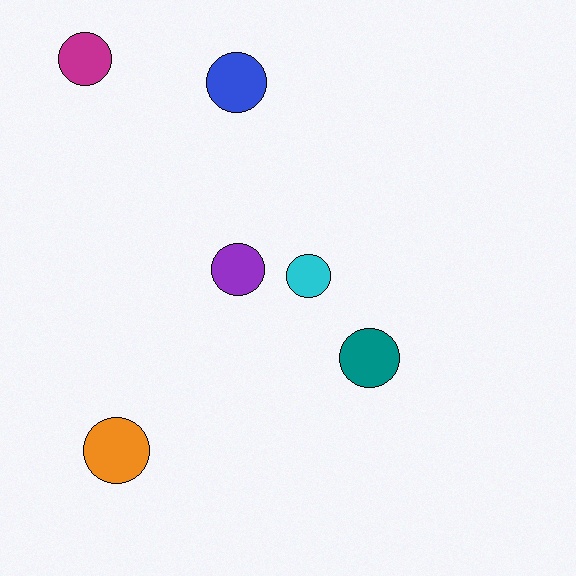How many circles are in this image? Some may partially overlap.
There are 6 circles.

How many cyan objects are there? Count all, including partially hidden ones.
There is 1 cyan object.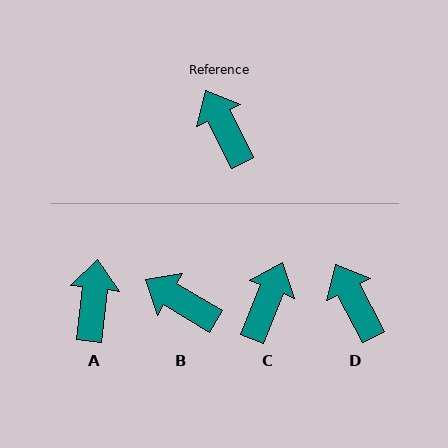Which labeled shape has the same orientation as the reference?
D.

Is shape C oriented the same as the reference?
No, it is off by about 49 degrees.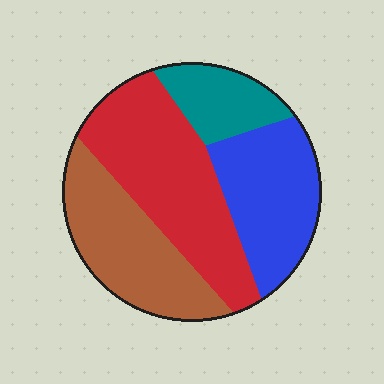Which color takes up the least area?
Teal, at roughly 15%.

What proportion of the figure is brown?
Brown takes up about one quarter (1/4) of the figure.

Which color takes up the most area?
Red, at roughly 35%.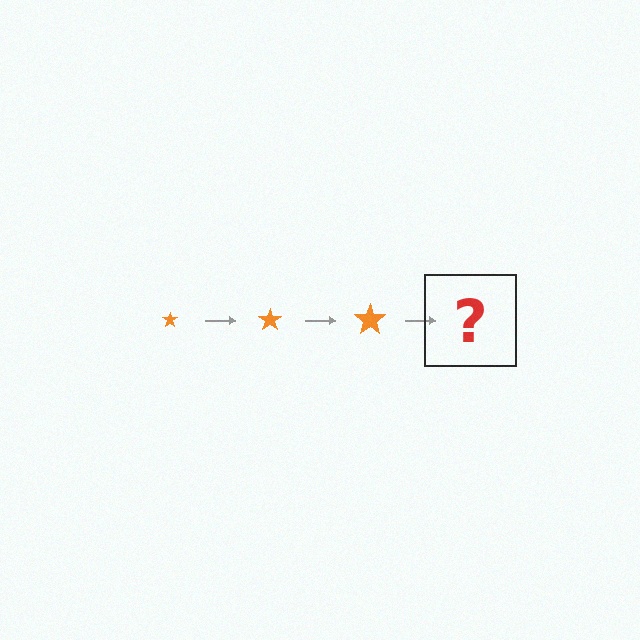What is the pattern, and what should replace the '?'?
The pattern is that the star gets progressively larger each step. The '?' should be an orange star, larger than the previous one.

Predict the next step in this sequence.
The next step is an orange star, larger than the previous one.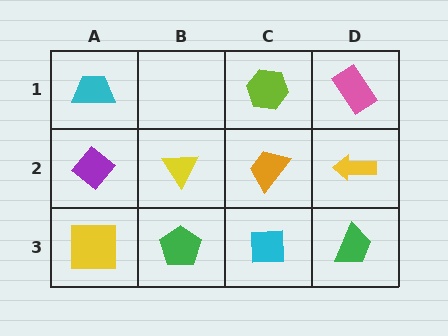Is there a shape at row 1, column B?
No, that cell is empty.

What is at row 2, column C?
An orange trapezoid.